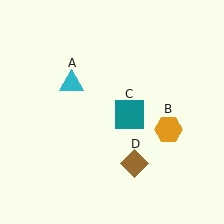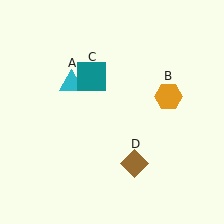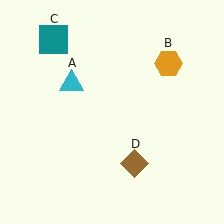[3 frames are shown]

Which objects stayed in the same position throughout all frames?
Cyan triangle (object A) and brown diamond (object D) remained stationary.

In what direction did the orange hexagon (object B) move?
The orange hexagon (object B) moved up.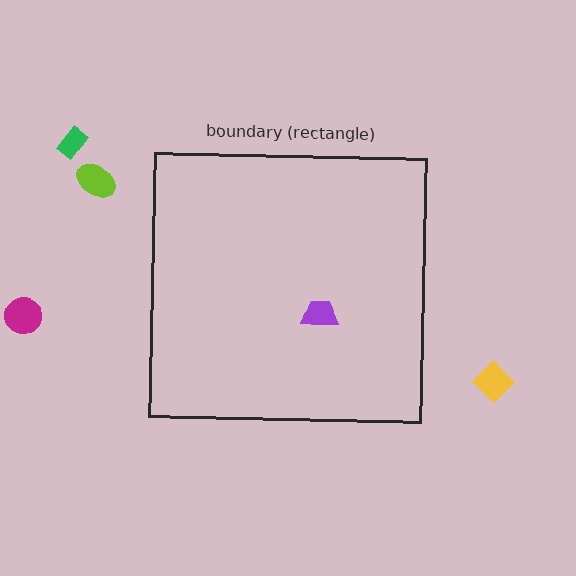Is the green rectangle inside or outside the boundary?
Outside.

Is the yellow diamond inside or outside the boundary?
Outside.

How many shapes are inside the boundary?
1 inside, 4 outside.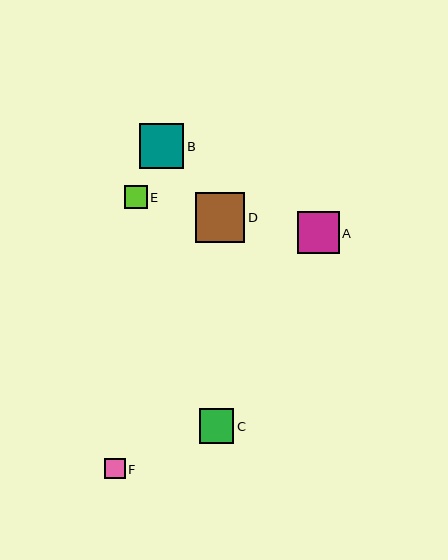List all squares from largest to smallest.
From largest to smallest: D, B, A, C, E, F.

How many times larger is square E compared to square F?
Square E is approximately 1.1 times the size of square F.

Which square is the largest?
Square D is the largest with a size of approximately 49 pixels.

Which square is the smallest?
Square F is the smallest with a size of approximately 20 pixels.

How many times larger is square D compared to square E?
Square D is approximately 2.1 times the size of square E.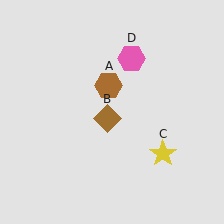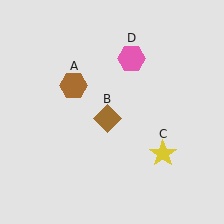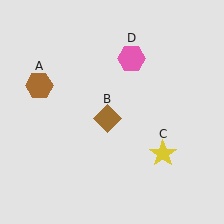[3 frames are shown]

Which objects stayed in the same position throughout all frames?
Brown diamond (object B) and yellow star (object C) and pink hexagon (object D) remained stationary.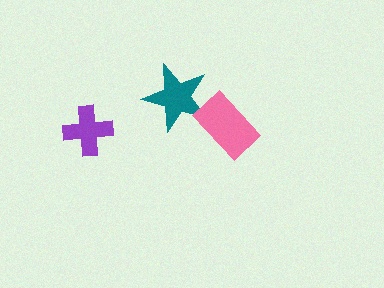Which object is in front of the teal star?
The pink rectangle is in front of the teal star.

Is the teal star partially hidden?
Yes, it is partially covered by another shape.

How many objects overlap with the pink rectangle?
1 object overlaps with the pink rectangle.